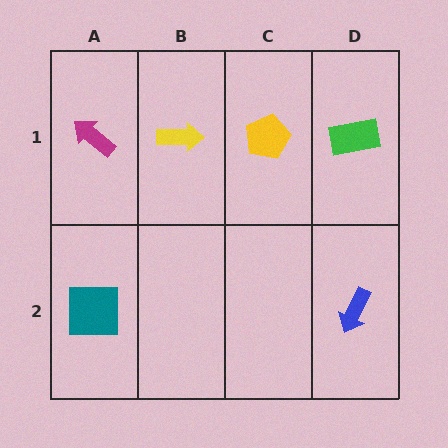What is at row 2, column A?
A teal square.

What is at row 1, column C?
A yellow pentagon.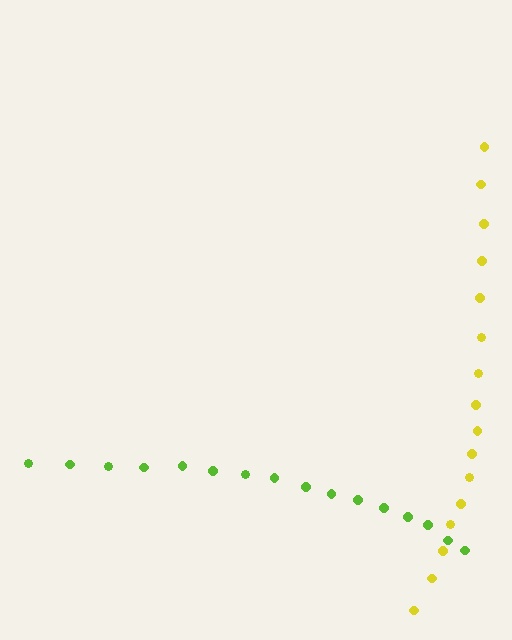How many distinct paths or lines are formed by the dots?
There are 2 distinct paths.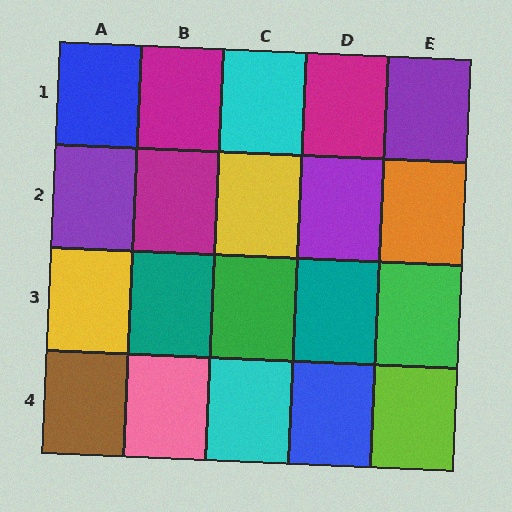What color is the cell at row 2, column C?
Yellow.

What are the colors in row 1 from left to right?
Blue, magenta, cyan, magenta, purple.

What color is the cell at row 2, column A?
Purple.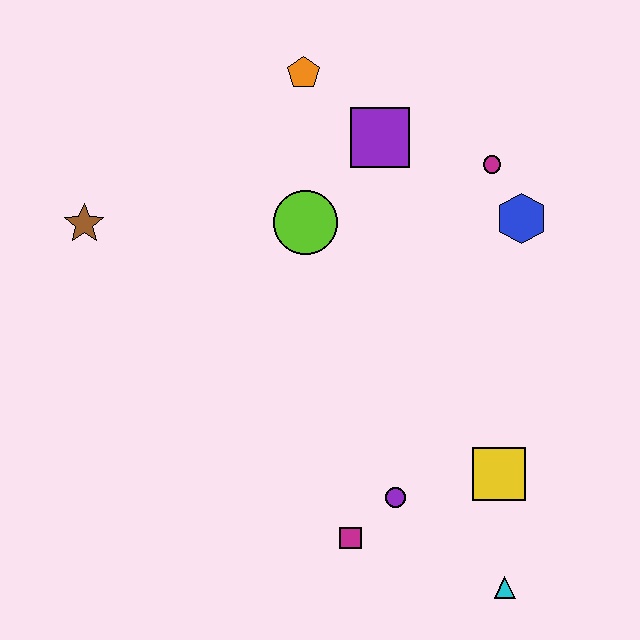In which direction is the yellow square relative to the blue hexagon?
The yellow square is below the blue hexagon.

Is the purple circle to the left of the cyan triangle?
Yes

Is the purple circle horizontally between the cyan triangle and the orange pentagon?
Yes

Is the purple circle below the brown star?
Yes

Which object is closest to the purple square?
The orange pentagon is closest to the purple square.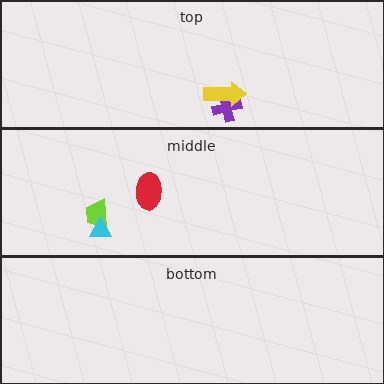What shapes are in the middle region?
The lime trapezoid, the cyan triangle, the red ellipse.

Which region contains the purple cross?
The top region.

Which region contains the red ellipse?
The middle region.